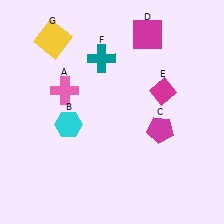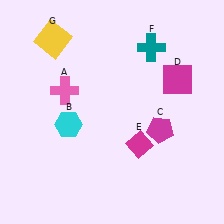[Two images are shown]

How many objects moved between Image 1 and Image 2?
3 objects moved between the two images.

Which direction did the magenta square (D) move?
The magenta square (D) moved down.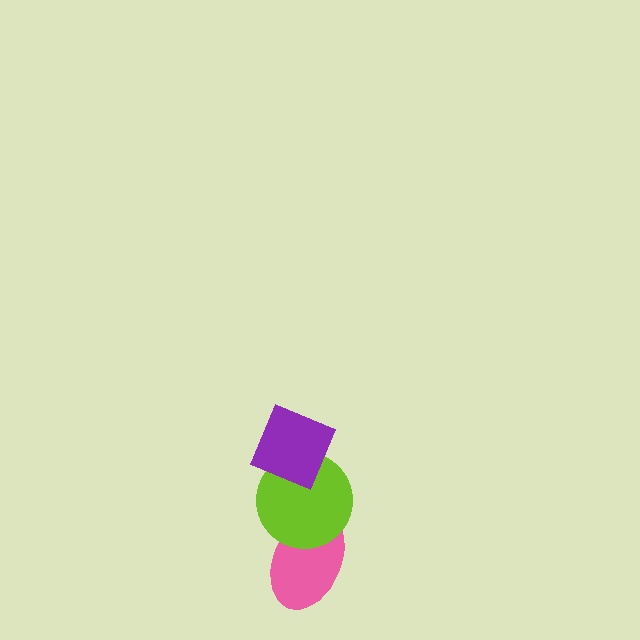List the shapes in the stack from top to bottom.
From top to bottom: the purple diamond, the lime circle, the pink ellipse.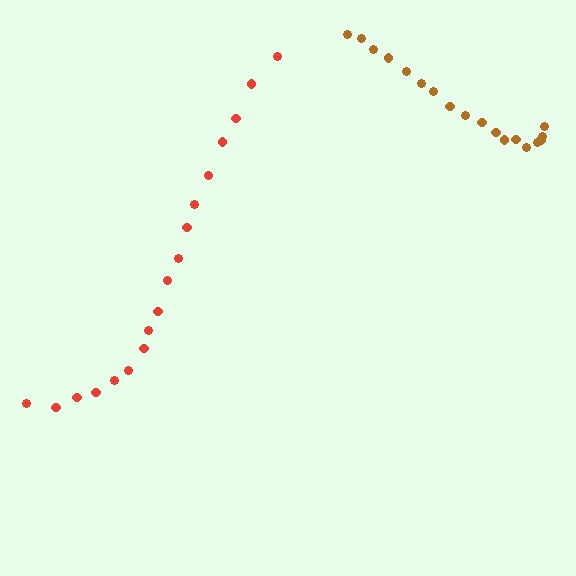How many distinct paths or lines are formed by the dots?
There are 2 distinct paths.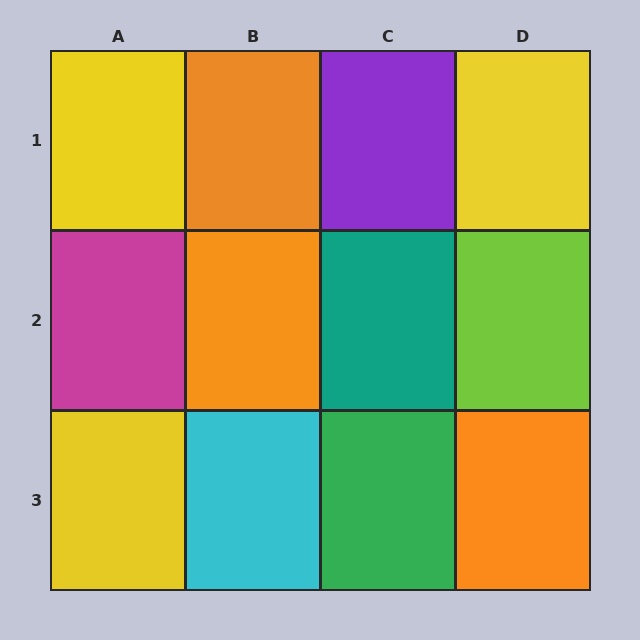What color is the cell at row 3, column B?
Cyan.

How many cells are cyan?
1 cell is cyan.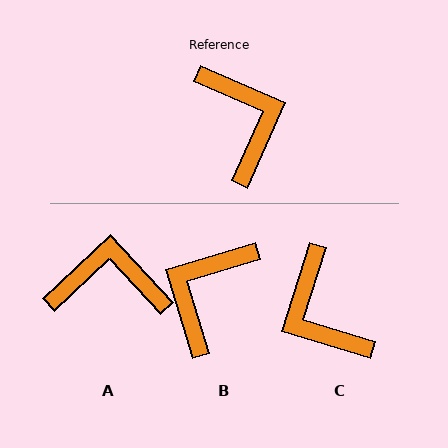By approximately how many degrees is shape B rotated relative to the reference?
Approximately 131 degrees counter-clockwise.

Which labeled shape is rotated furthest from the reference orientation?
C, about 173 degrees away.